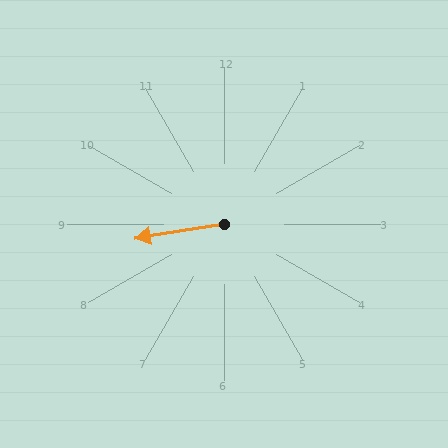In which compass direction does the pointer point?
West.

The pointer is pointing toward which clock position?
Roughly 9 o'clock.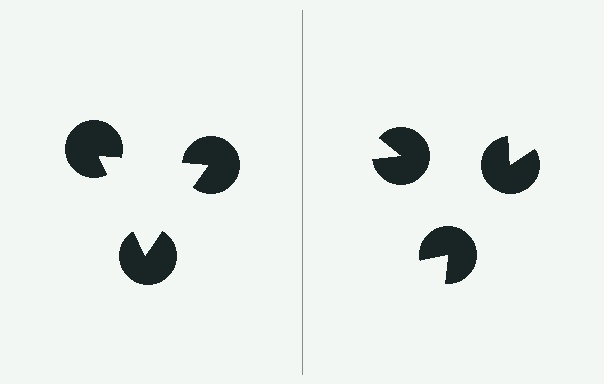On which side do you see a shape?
An illusory triangle appears on the left side. On the right side the wedge cuts are rotated, so no coherent shape forms.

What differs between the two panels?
The pac-man discs are positioned identically on both sides; only the wedge orientations differ. On the left they align to a triangle; on the right they are misaligned.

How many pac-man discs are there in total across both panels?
6 — 3 on each side.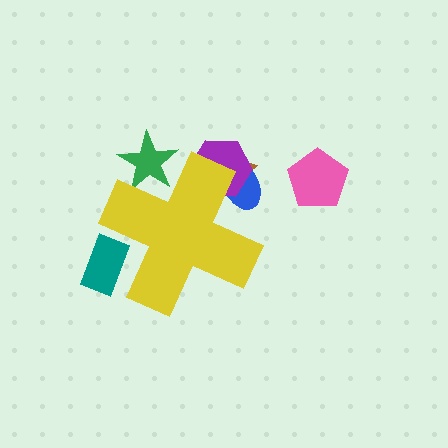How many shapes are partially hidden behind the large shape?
5 shapes are partially hidden.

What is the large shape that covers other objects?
A yellow cross.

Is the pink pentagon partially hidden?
No, the pink pentagon is fully visible.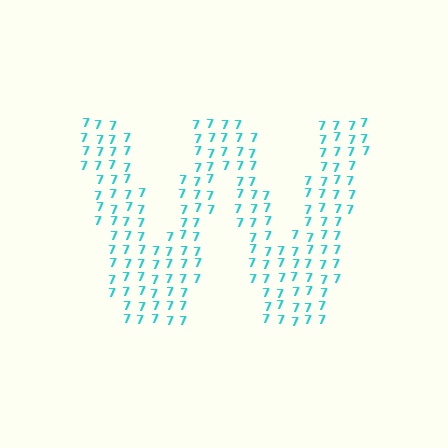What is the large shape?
The large shape is the letter W.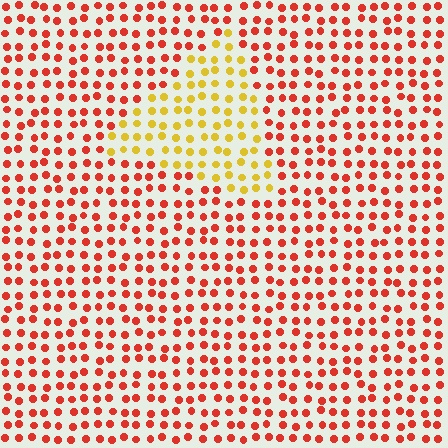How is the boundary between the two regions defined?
The boundary is defined purely by a slight shift in hue (about 47 degrees). Spacing, size, and orientation are identical on both sides.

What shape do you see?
I see a triangle.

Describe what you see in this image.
The image is filled with small red elements in a uniform arrangement. A triangle-shaped region is visible where the elements are tinted to a slightly different hue, forming a subtle color boundary.